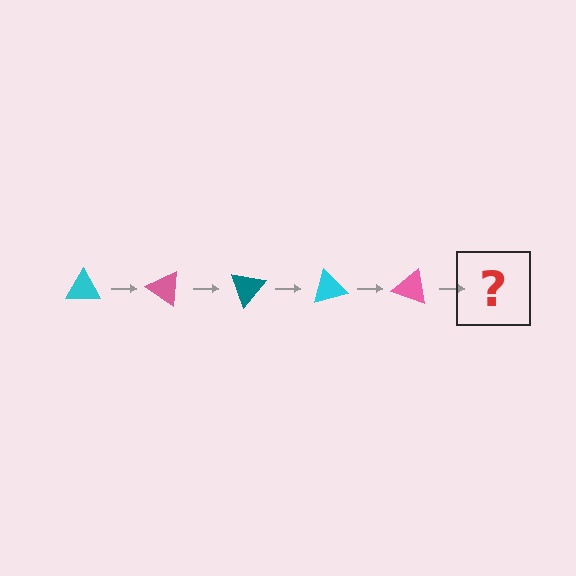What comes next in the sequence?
The next element should be a teal triangle, rotated 175 degrees from the start.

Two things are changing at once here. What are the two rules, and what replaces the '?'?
The two rules are that it rotates 35 degrees each step and the color cycles through cyan, pink, and teal. The '?' should be a teal triangle, rotated 175 degrees from the start.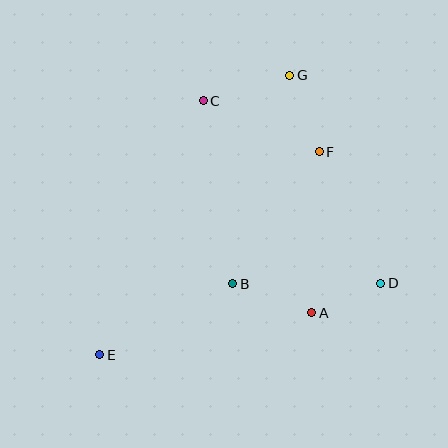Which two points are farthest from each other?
Points E and G are farthest from each other.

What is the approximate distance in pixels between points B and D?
The distance between B and D is approximately 148 pixels.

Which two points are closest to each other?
Points A and D are closest to each other.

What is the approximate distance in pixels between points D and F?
The distance between D and F is approximately 145 pixels.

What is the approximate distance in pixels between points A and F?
The distance between A and F is approximately 161 pixels.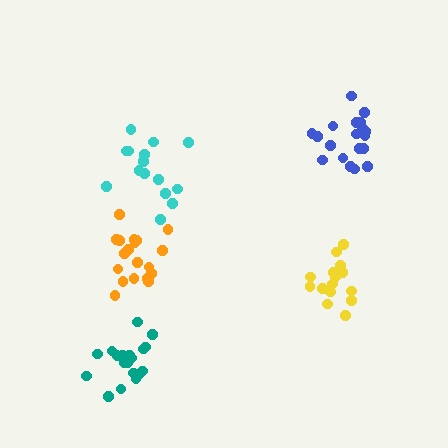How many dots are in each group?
Group 1: 15 dots, Group 2: 16 dots, Group 3: 19 dots, Group 4: 19 dots, Group 5: 19 dots (88 total).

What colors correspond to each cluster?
The clusters are colored: yellow, cyan, teal, orange, blue.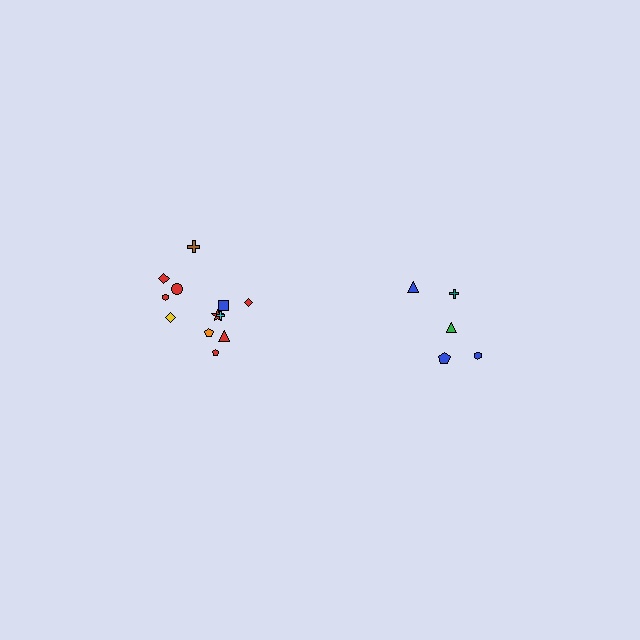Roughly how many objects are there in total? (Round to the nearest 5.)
Roughly 15 objects in total.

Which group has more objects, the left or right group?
The left group.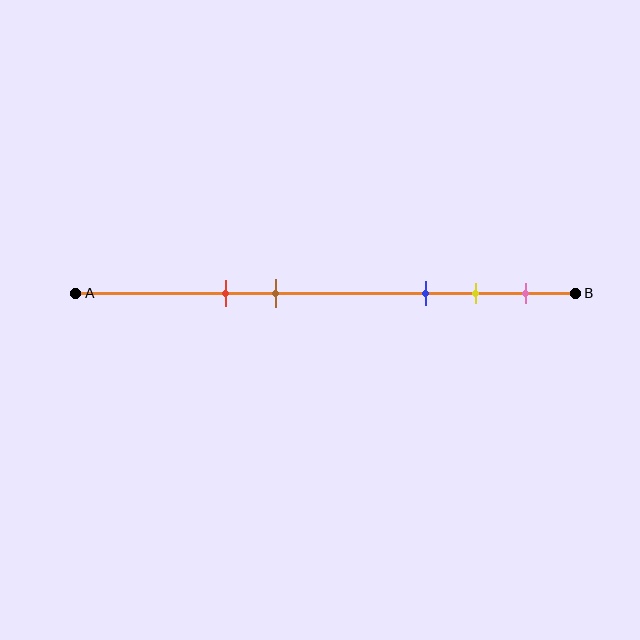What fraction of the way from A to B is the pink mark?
The pink mark is approximately 90% (0.9) of the way from A to B.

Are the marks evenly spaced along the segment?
No, the marks are not evenly spaced.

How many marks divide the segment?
There are 5 marks dividing the segment.